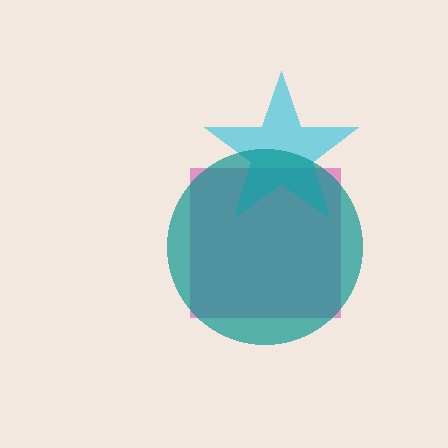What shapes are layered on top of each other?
The layered shapes are: a pink square, a cyan star, a teal circle.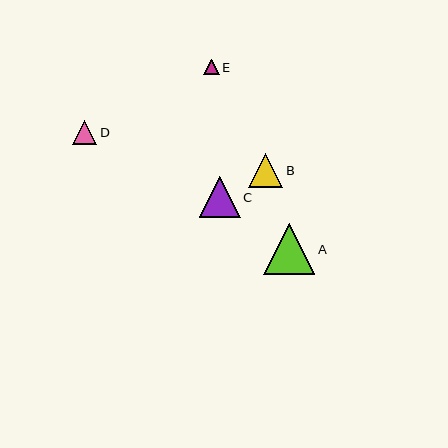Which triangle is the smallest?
Triangle E is the smallest with a size of approximately 16 pixels.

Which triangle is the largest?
Triangle A is the largest with a size of approximately 51 pixels.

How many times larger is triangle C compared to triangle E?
Triangle C is approximately 2.6 times the size of triangle E.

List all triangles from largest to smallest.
From largest to smallest: A, C, B, D, E.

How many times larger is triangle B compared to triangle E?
Triangle B is approximately 2.1 times the size of triangle E.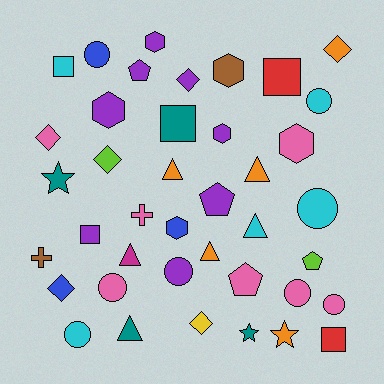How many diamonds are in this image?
There are 6 diamonds.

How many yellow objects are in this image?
There is 1 yellow object.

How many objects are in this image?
There are 40 objects.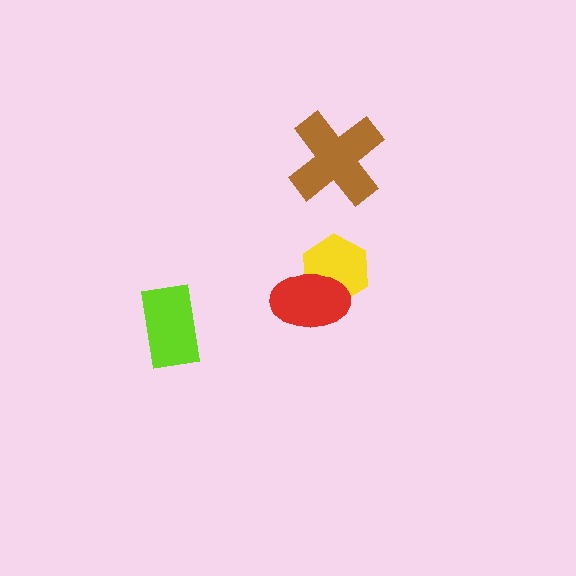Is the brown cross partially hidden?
No, no other shape covers it.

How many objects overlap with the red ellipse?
1 object overlaps with the red ellipse.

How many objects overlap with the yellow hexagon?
1 object overlaps with the yellow hexagon.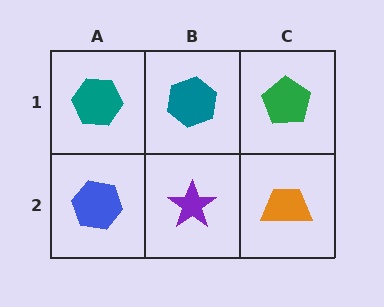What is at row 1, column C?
A green pentagon.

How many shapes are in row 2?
3 shapes.